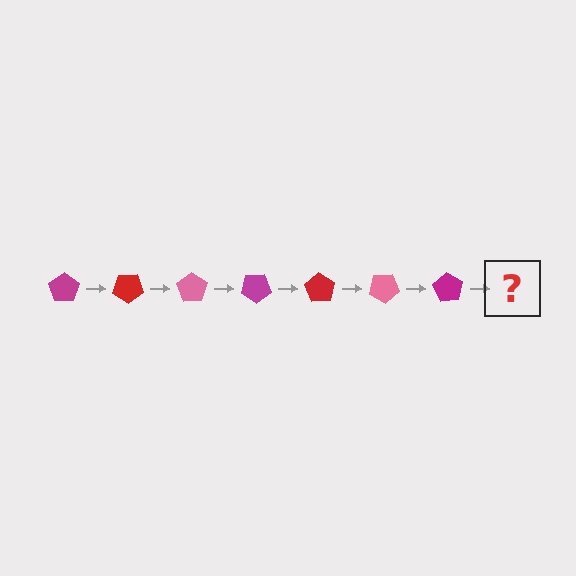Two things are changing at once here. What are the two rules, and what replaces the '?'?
The two rules are that it rotates 35 degrees each step and the color cycles through magenta, red, and pink. The '?' should be a red pentagon, rotated 245 degrees from the start.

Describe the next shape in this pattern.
It should be a red pentagon, rotated 245 degrees from the start.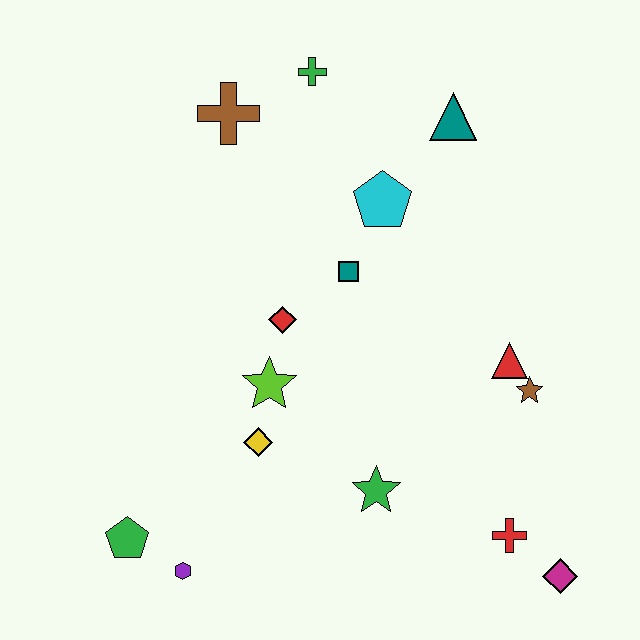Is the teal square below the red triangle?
No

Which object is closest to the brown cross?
The green cross is closest to the brown cross.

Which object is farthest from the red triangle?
The green pentagon is farthest from the red triangle.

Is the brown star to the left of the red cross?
No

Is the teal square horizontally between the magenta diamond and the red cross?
No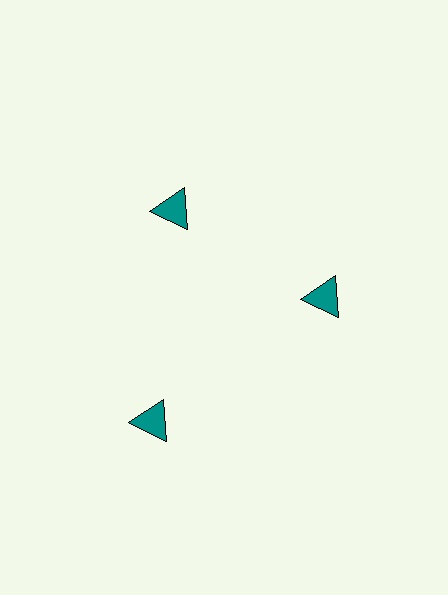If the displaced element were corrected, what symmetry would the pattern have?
It would have 3-fold rotational symmetry — the pattern would map onto itself every 120 degrees.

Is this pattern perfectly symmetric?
No. The 3 teal triangles are arranged in a ring, but one element near the 7 o'clock position is pushed outward from the center, breaking the 3-fold rotational symmetry.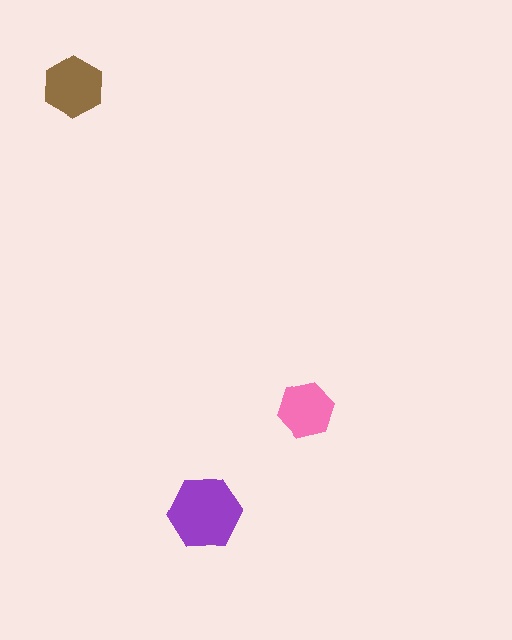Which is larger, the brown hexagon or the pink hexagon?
The brown one.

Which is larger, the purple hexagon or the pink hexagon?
The purple one.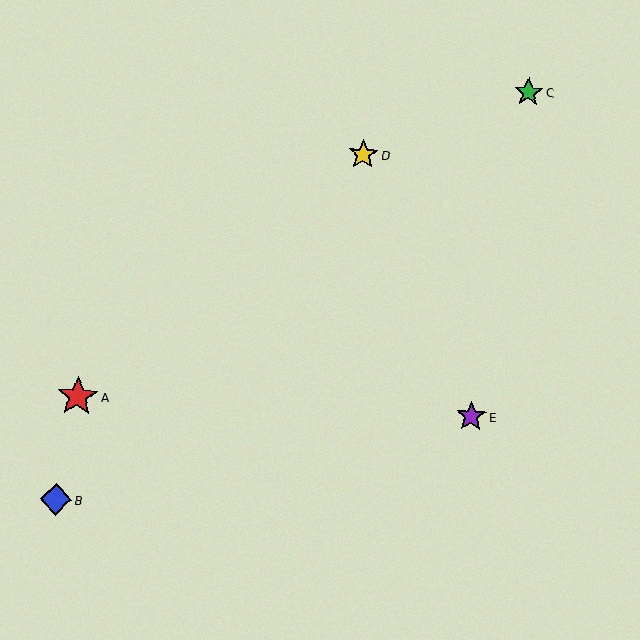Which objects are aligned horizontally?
Objects A, E are aligned horizontally.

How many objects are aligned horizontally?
2 objects (A, E) are aligned horizontally.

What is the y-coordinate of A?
Object A is at y≈397.